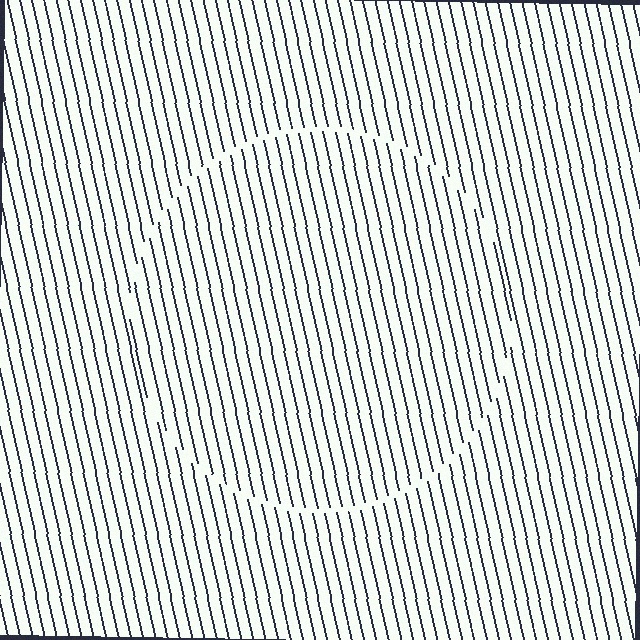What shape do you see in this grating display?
An illusory circle. The interior of the shape contains the same grating, shifted by half a period — the contour is defined by the phase discontinuity where line-ends from the inner and outer gratings abut.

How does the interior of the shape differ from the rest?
The interior of the shape contains the same grating, shifted by half a period — the contour is defined by the phase discontinuity where line-ends from the inner and outer gratings abut.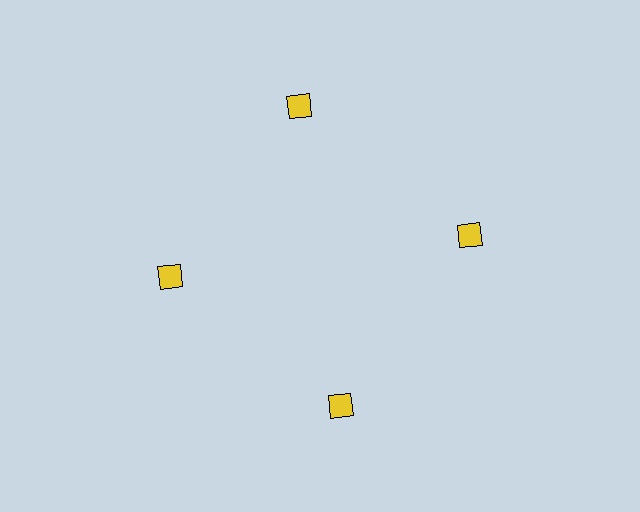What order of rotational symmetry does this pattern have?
This pattern has 4-fold rotational symmetry.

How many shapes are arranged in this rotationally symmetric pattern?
There are 4 shapes, arranged in 4 groups of 1.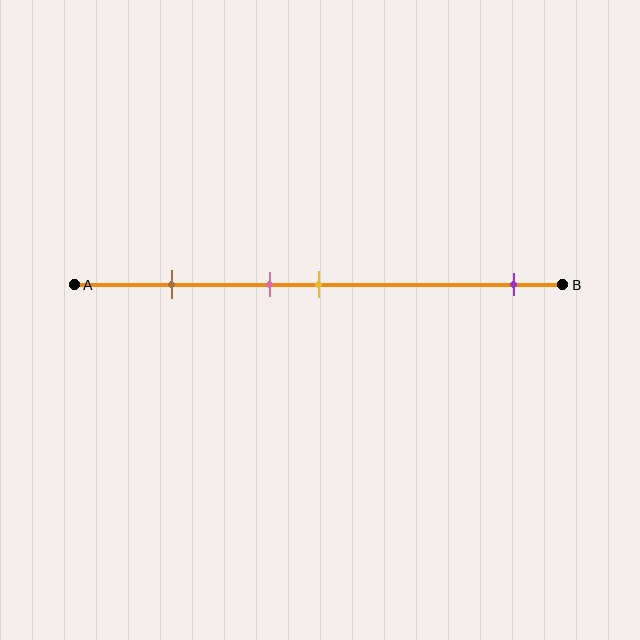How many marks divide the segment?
There are 4 marks dividing the segment.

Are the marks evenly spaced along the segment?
No, the marks are not evenly spaced.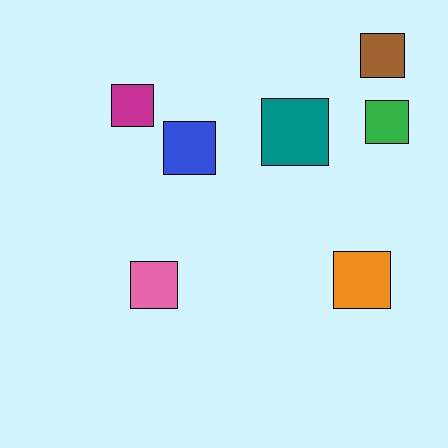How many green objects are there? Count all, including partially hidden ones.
There is 1 green object.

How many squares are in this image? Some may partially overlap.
There are 7 squares.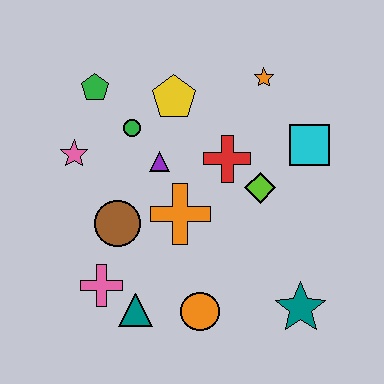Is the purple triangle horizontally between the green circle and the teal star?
Yes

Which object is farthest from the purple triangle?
The teal star is farthest from the purple triangle.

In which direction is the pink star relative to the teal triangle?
The pink star is above the teal triangle.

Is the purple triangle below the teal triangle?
No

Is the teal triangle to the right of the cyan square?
No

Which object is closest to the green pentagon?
The green circle is closest to the green pentagon.